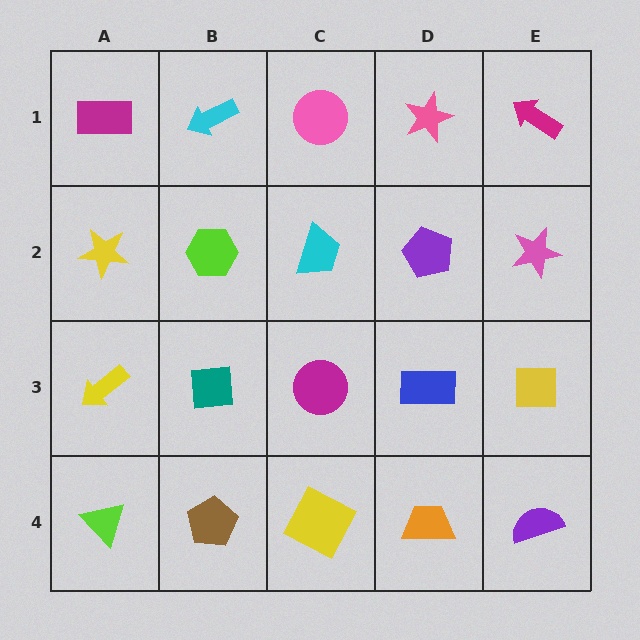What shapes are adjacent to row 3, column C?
A cyan trapezoid (row 2, column C), a yellow square (row 4, column C), a teal square (row 3, column B), a blue rectangle (row 3, column D).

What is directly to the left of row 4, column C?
A brown pentagon.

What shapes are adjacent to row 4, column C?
A magenta circle (row 3, column C), a brown pentagon (row 4, column B), an orange trapezoid (row 4, column D).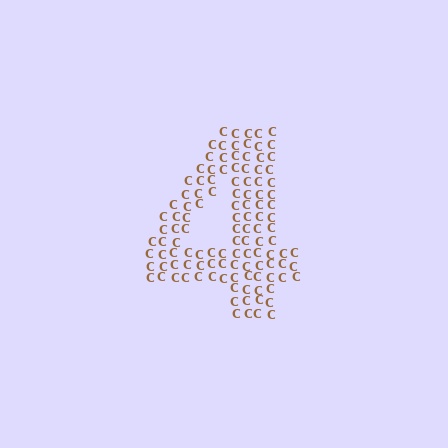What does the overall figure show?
The overall figure shows the digit 4.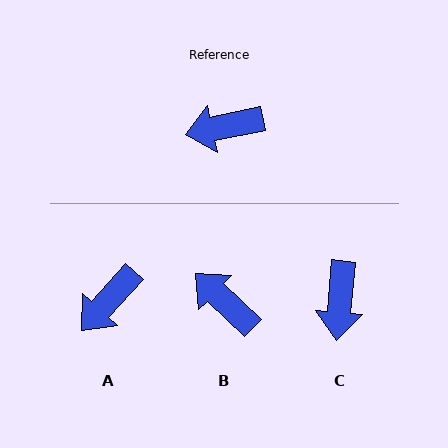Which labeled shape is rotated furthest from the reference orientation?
C, about 73 degrees away.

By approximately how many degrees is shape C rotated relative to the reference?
Approximately 73 degrees counter-clockwise.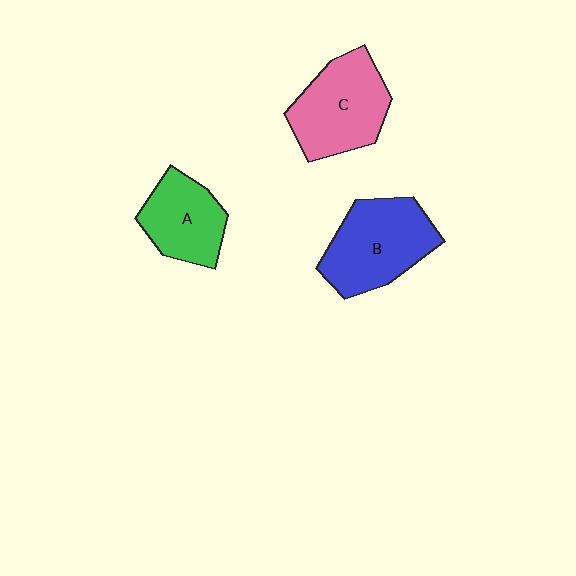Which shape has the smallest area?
Shape A (green).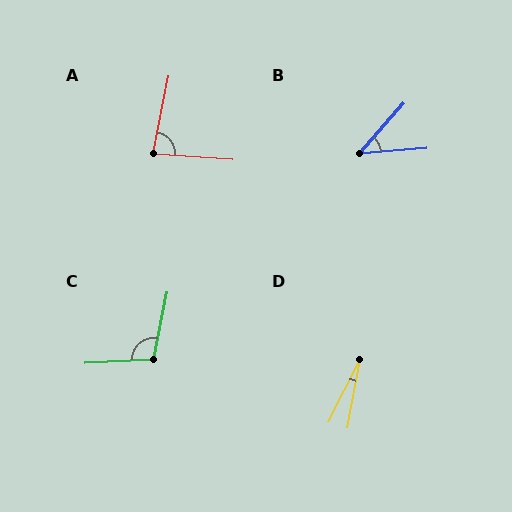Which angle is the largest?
C, at approximately 103 degrees.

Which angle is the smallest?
D, at approximately 17 degrees.